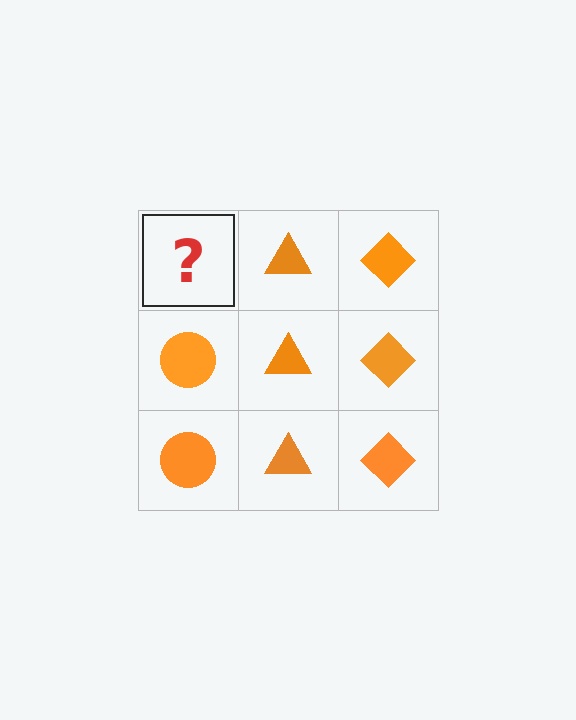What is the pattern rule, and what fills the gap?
The rule is that each column has a consistent shape. The gap should be filled with an orange circle.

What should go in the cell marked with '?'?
The missing cell should contain an orange circle.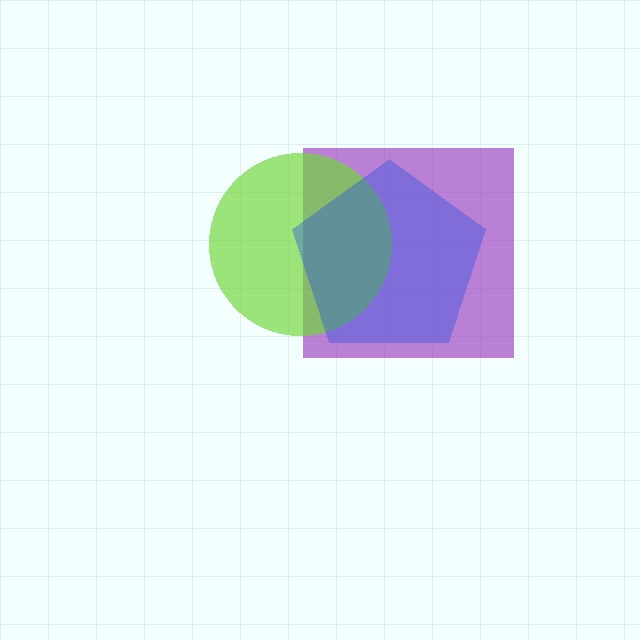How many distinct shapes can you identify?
There are 3 distinct shapes: a purple square, a lime circle, a blue pentagon.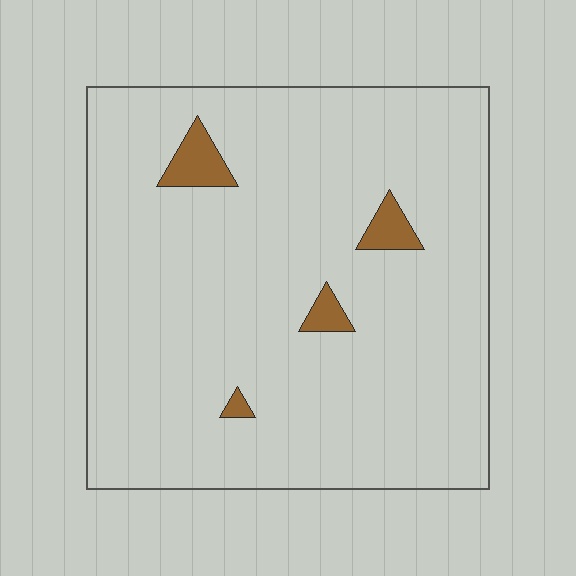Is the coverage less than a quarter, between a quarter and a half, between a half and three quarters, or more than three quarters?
Less than a quarter.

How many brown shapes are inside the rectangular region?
4.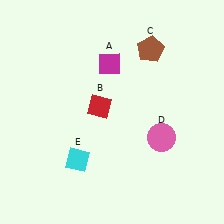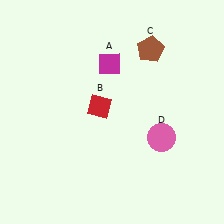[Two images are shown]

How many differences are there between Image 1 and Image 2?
There is 1 difference between the two images.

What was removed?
The cyan diamond (E) was removed in Image 2.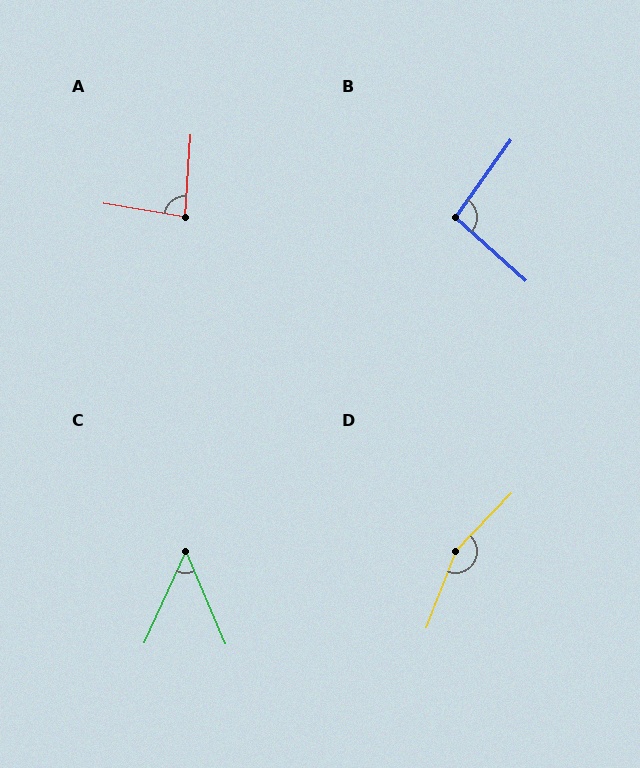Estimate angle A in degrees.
Approximately 85 degrees.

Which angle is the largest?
D, at approximately 157 degrees.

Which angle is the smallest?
C, at approximately 47 degrees.